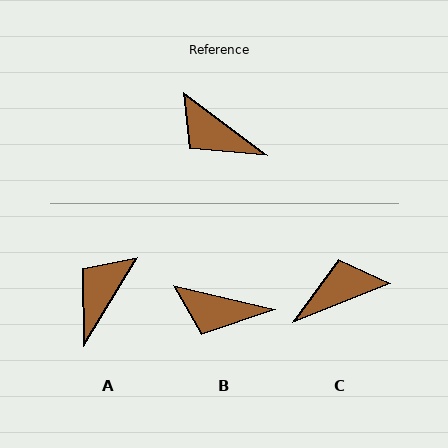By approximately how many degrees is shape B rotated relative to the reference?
Approximately 24 degrees counter-clockwise.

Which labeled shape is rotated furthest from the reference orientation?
C, about 121 degrees away.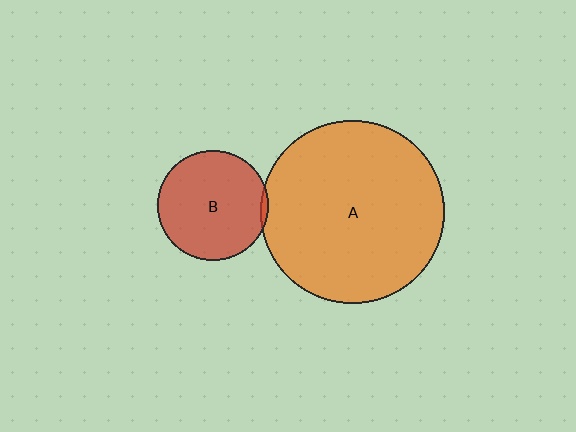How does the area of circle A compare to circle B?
Approximately 2.8 times.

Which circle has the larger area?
Circle A (orange).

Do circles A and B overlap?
Yes.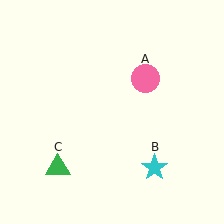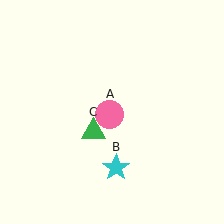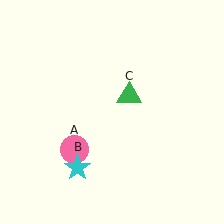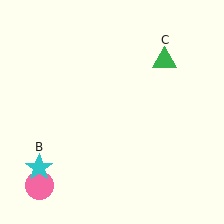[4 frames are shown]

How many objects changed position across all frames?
3 objects changed position: pink circle (object A), cyan star (object B), green triangle (object C).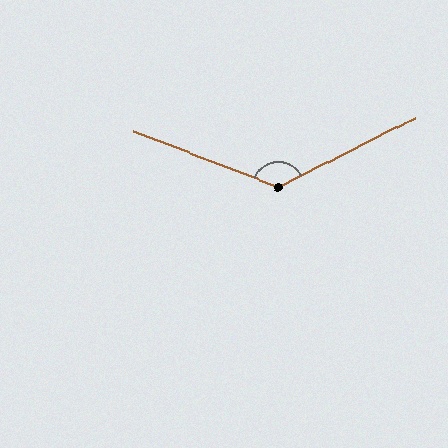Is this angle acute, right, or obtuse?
It is obtuse.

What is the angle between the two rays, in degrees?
Approximately 132 degrees.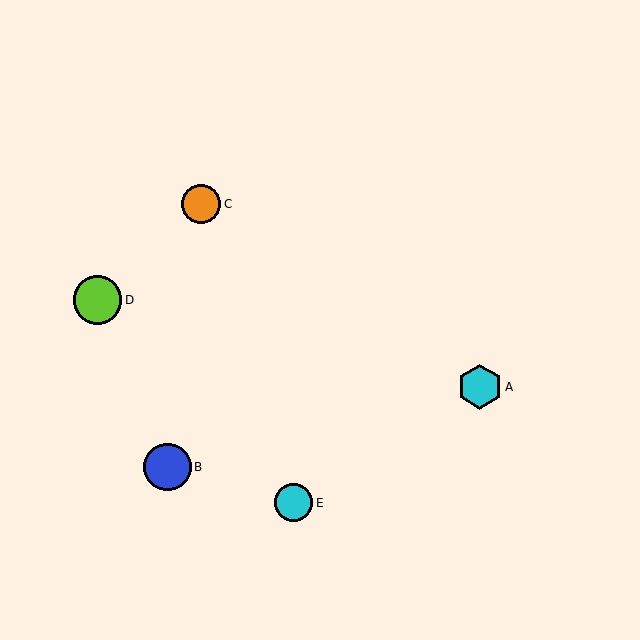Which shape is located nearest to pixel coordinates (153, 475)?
The blue circle (labeled B) at (167, 467) is nearest to that location.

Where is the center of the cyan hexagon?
The center of the cyan hexagon is at (480, 387).